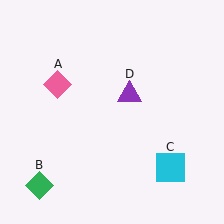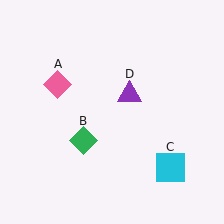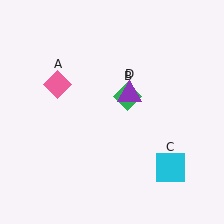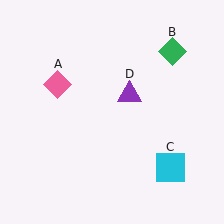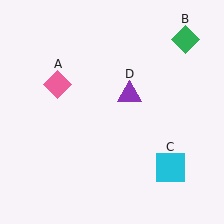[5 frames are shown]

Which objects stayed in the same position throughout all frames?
Pink diamond (object A) and cyan square (object C) and purple triangle (object D) remained stationary.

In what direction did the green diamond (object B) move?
The green diamond (object B) moved up and to the right.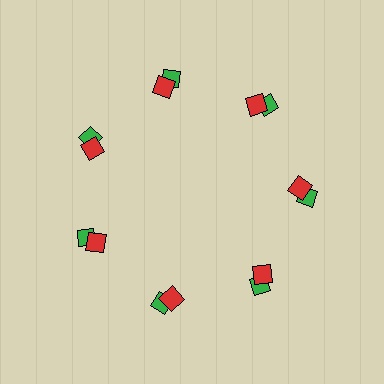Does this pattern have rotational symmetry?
Yes, this pattern has 7-fold rotational symmetry. It looks the same after rotating 51 degrees around the center.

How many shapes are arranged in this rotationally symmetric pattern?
There are 14 shapes, arranged in 7 groups of 2.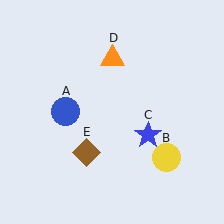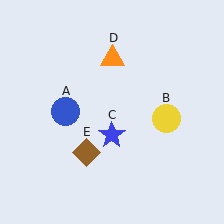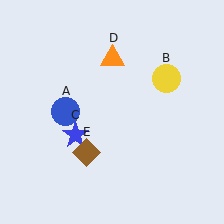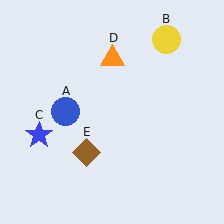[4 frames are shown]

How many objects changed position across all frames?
2 objects changed position: yellow circle (object B), blue star (object C).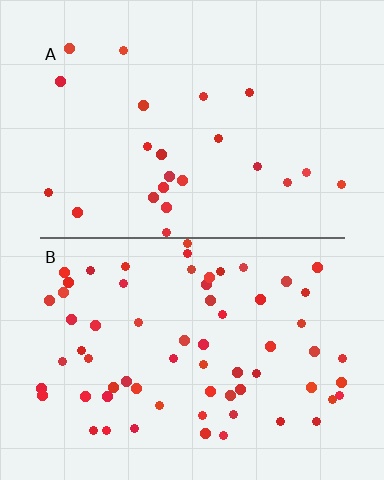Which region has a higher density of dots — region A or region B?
B (the bottom).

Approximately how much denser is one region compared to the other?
Approximately 2.8× — region B over region A.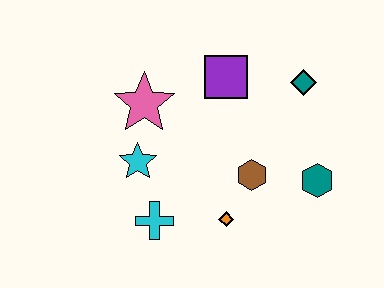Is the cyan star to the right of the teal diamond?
No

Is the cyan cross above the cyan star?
No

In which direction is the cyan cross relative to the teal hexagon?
The cyan cross is to the left of the teal hexagon.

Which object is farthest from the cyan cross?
The teal diamond is farthest from the cyan cross.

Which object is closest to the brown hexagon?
The orange diamond is closest to the brown hexagon.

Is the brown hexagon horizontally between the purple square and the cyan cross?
No